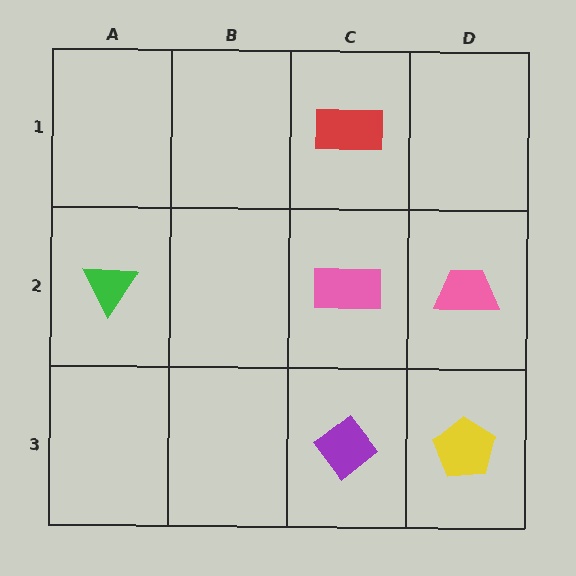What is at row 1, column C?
A red rectangle.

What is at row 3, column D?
A yellow pentagon.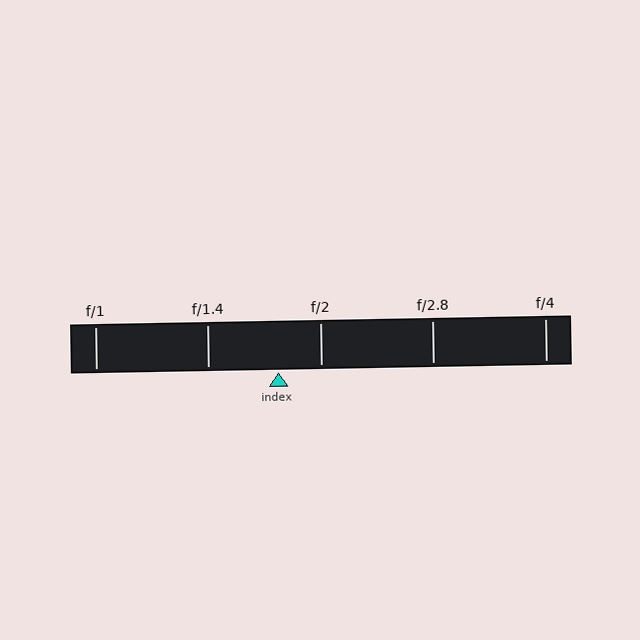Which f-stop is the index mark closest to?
The index mark is closest to f/2.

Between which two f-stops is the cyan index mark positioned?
The index mark is between f/1.4 and f/2.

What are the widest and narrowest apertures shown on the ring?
The widest aperture shown is f/1 and the narrowest is f/4.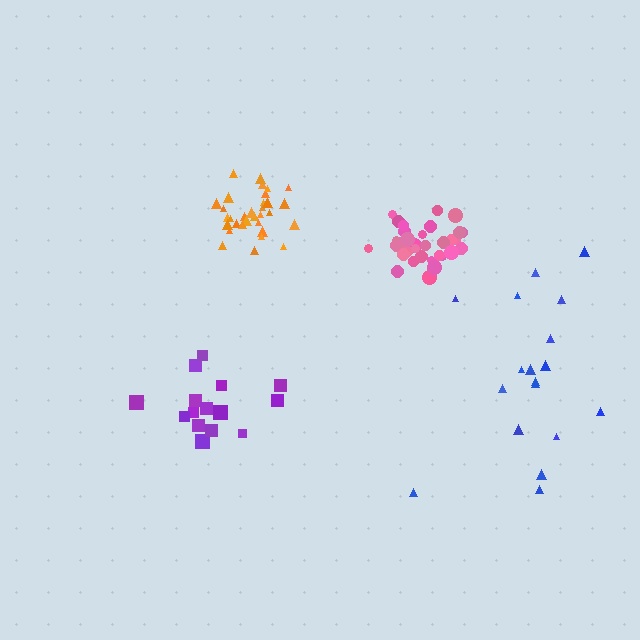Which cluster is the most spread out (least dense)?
Blue.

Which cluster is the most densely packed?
Pink.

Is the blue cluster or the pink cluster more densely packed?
Pink.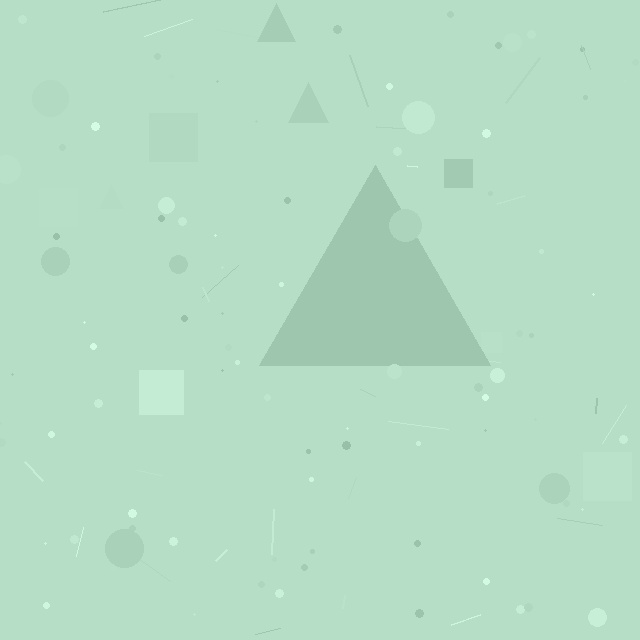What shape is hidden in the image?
A triangle is hidden in the image.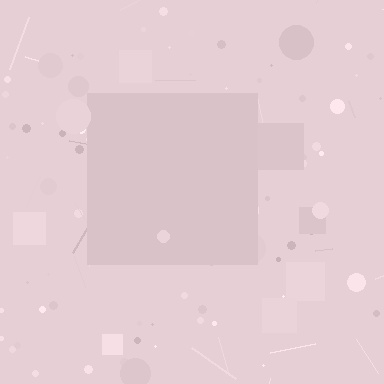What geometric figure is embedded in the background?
A square is embedded in the background.